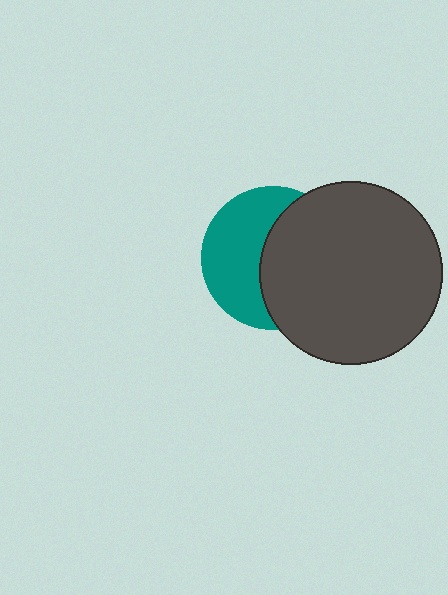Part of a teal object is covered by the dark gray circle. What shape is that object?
It is a circle.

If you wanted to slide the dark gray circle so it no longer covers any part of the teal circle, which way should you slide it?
Slide it right — that is the most direct way to separate the two shapes.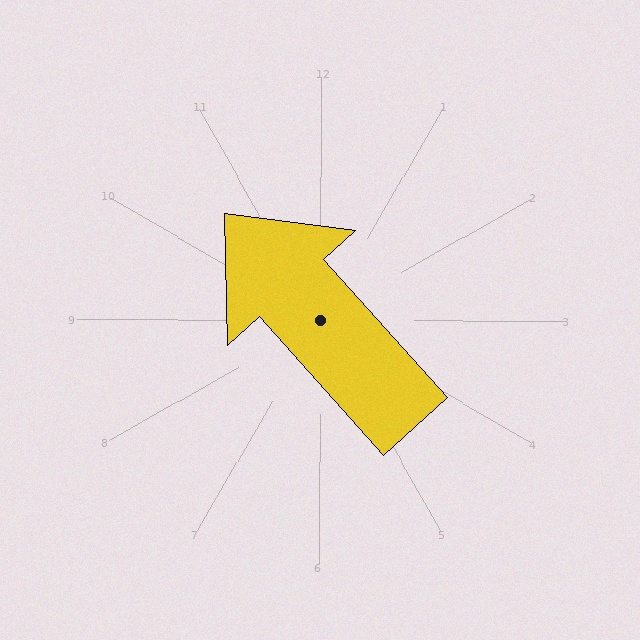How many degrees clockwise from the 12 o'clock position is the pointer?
Approximately 318 degrees.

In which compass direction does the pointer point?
Northwest.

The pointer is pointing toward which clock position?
Roughly 11 o'clock.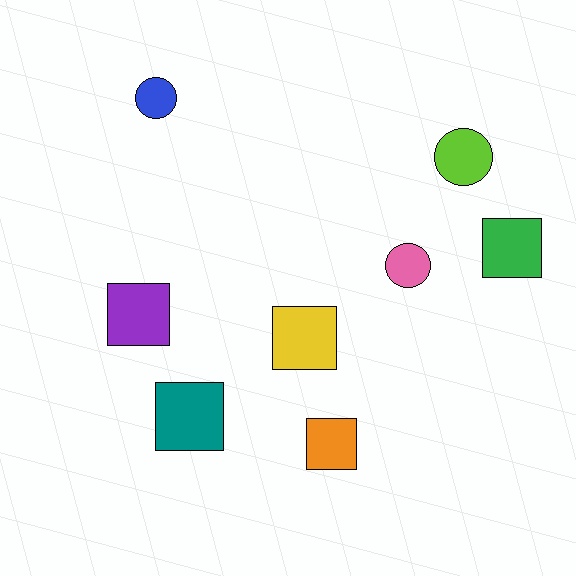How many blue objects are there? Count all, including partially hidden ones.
There is 1 blue object.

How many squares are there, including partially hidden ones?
There are 5 squares.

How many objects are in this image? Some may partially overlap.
There are 8 objects.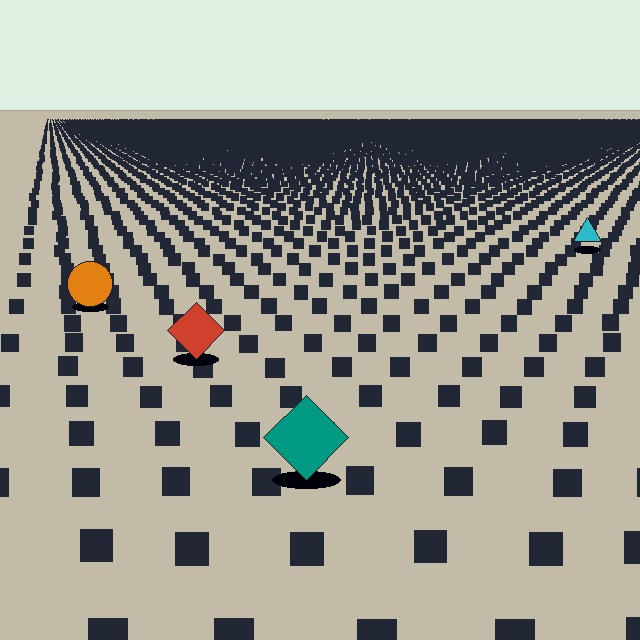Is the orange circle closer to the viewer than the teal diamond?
No. The teal diamond is closer — you can tell from the texture gradient: the ground texture is coarser near it.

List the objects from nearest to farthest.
From nearest to farthest: the teal diamond, the red diamond, the orange circle, the cyan triangle.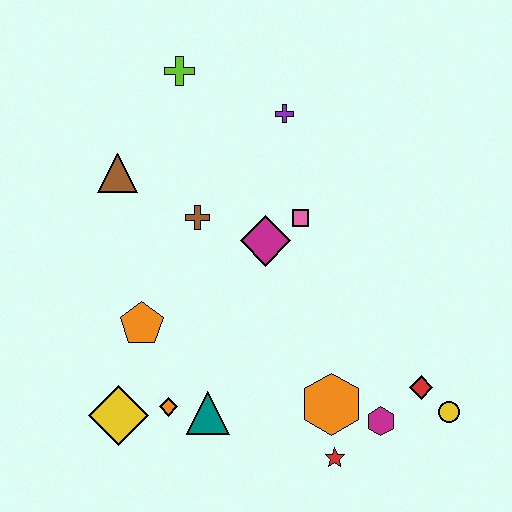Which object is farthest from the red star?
The lime cross is farthest from the red star.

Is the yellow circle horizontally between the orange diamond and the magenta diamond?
No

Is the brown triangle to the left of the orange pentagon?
Yes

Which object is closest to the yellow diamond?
The orange diamond is closest to the yellow diamond.